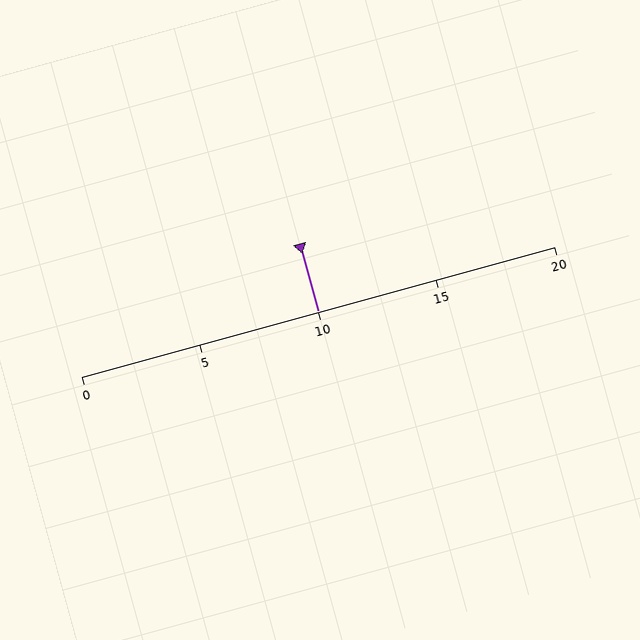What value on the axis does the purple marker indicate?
The marker indicates approximately 10.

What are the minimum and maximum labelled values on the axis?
The axis runs from 0 to 20.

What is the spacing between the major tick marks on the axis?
The major ticks are spaced 5 apart.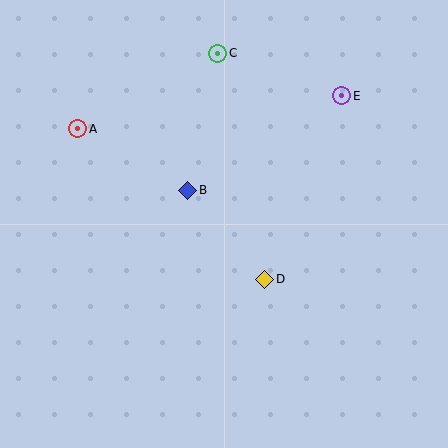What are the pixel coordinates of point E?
Point E is at (342, 96).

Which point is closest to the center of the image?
Point B at (188, 190) is closest to the center.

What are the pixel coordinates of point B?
Point B is at (188, 190).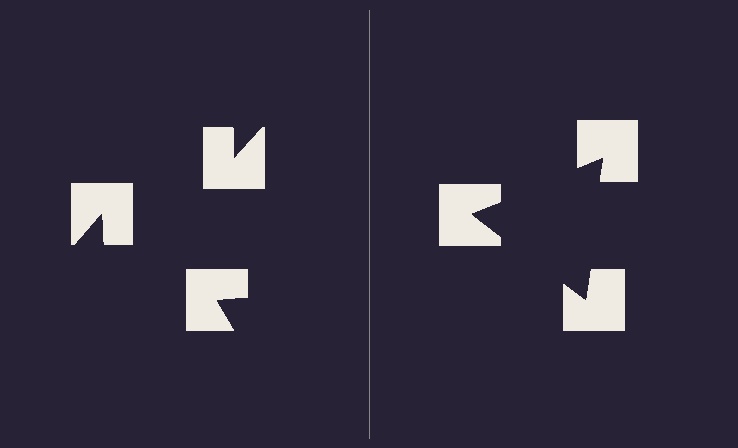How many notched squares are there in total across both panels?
6 — 3 on each side.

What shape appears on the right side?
An illusory triangle.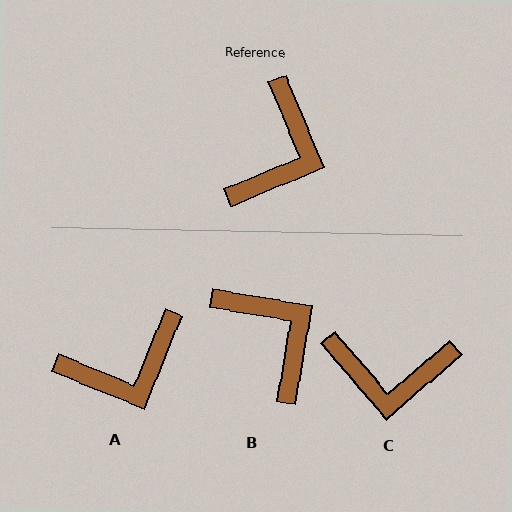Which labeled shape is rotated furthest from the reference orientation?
C, about 72 degrees away.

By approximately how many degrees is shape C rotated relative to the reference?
Approximately 72 degrees clockwise.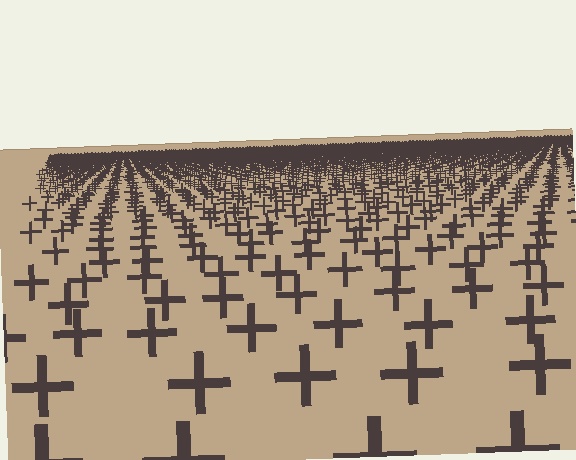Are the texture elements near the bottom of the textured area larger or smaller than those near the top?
Larger. Near the bottom, elements are closer to the viewer and appear at a bigger on-screen size.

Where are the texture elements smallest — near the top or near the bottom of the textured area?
Near the top.